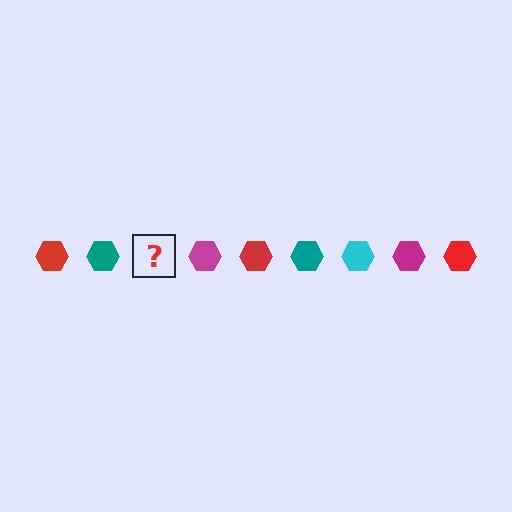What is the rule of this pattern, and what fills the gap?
The rule is that the pattern cycles through red, teal, cyan, magenta hexagons. The gap should be filled with a cyan hexagon.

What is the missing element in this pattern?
The missing element is a cyan hexagon.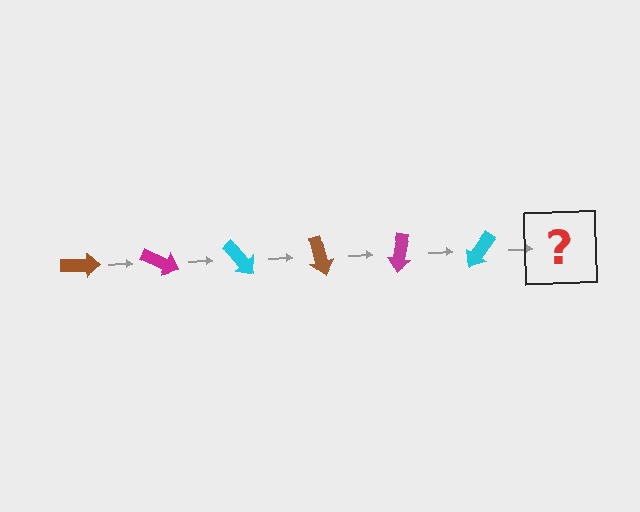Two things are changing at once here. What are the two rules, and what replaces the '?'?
The two rules are that it rotates 25 degrees each step and the color cycles through brown, magenta, and cyan. The '?' should be a brown arrow, rotated 150 degrees from the start.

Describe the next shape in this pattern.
It should be a brown arrow, rotated 150 degrees from the start.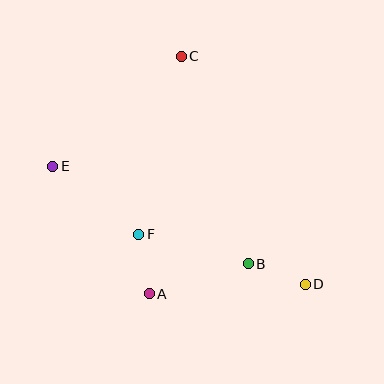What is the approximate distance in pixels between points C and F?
The distance between C and F is approximately 183 pixels.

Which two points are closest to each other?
Points A and F are closest to each other.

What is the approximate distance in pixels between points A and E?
The distance between A and E is approximately 160 pixels.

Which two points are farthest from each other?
Points D and E are farthest from each other.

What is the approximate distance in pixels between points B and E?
The distance between B and E is approximately 219 pixels.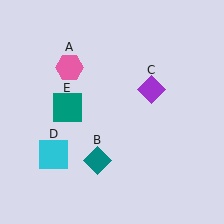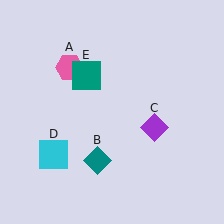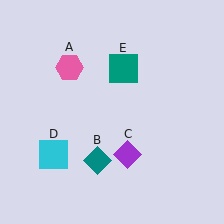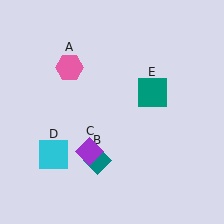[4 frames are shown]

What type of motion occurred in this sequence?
The purple diamond (object C), teal square (object E) rotated clockwise around the center of the scene.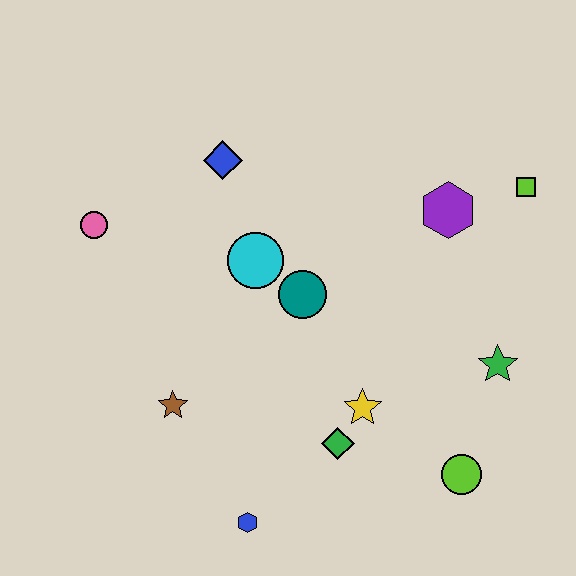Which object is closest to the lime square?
The purple hexagon is closest to the lime square.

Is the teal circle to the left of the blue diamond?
No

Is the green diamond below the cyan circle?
Yes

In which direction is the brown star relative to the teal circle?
The brown star is to the left of the teal circle.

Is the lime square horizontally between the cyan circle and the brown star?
No